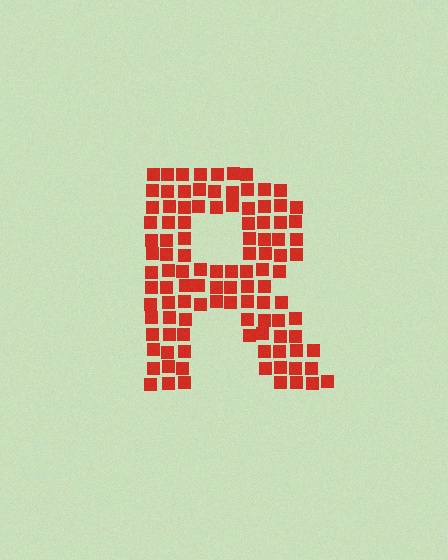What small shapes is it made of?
It is made of small squares.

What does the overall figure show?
The overall figure shows the letter R.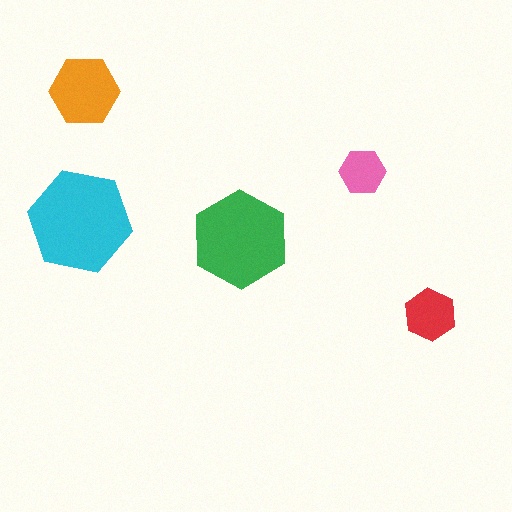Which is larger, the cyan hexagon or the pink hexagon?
The cyan one.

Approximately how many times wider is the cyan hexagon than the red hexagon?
About 2 times wider.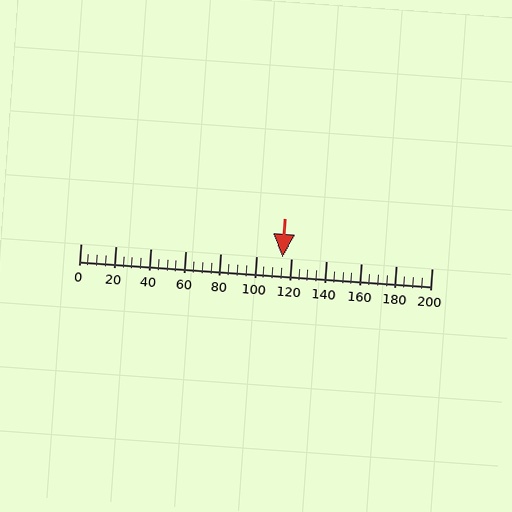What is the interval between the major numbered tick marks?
The major tick marks are spaced 20 units apart.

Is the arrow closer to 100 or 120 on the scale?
The arrow is closer to 120.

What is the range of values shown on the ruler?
The ruler shows values from 0 to 200.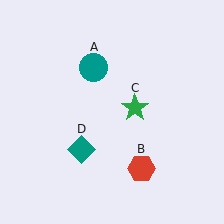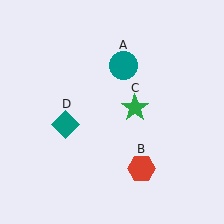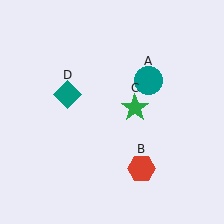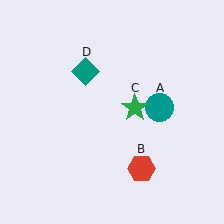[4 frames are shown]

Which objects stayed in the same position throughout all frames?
Red hexagon (object B) and green star (object C) remained stationary.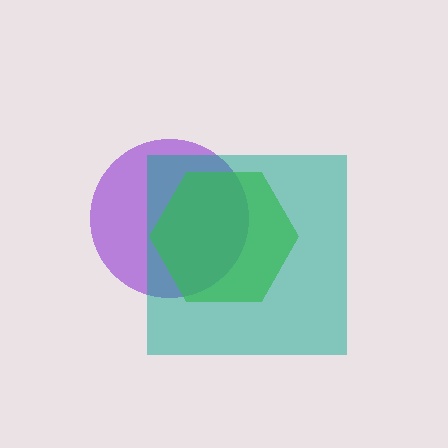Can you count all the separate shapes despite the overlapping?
Yes, there are 3 separate shapes.